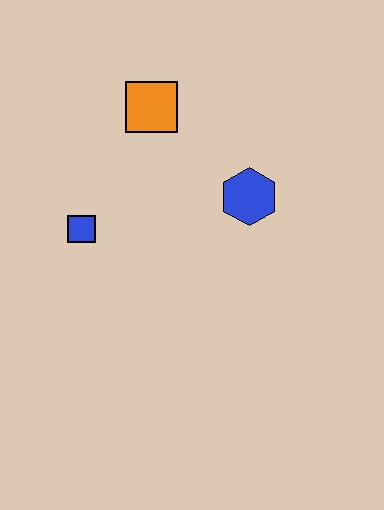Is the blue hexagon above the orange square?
No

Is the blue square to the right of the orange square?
No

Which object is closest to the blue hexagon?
The orange square is closest to the blue hexagon.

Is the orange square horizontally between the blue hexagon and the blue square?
Yes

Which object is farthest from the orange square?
The blue square is farthest from the orange square.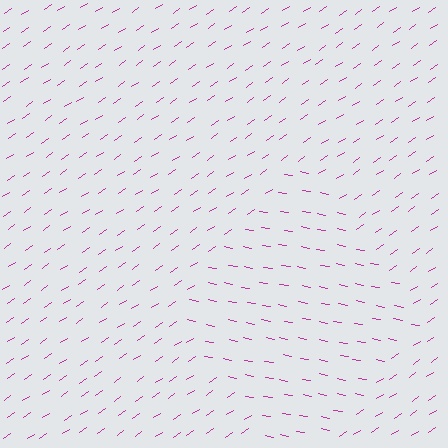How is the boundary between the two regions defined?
The boundary is defined purely by a change in line orientation (approximately 45 degrees difference). All lines are the same color and thickness.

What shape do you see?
I see a diamond.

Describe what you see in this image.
The image is filled with small magenta line segments. A diamond region in the image has lines oriented differently from the surrounding lines, creating a visible texture boundary.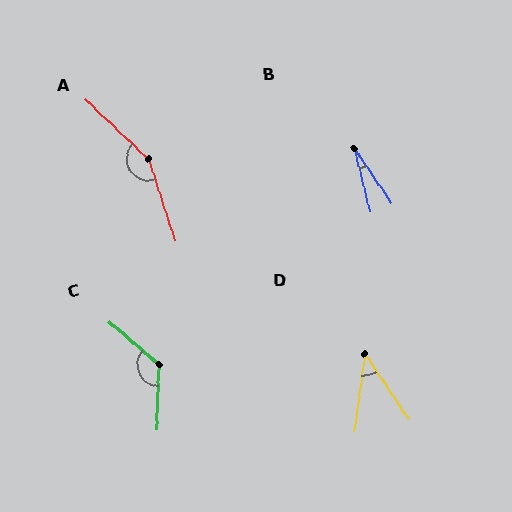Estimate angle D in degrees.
Approximately 41 degrees.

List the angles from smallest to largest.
B (21°), D (41°), C (129°), A (151°).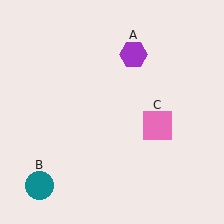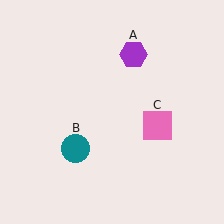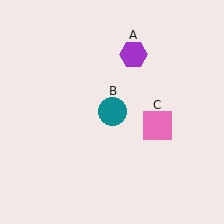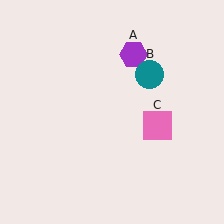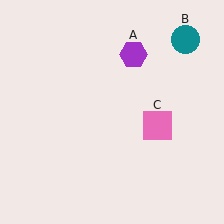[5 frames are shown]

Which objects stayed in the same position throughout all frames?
Purple hexagon (object A) and pink square (object C) remained stationary.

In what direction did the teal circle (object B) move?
The teal circle (object B) moved up and to the right.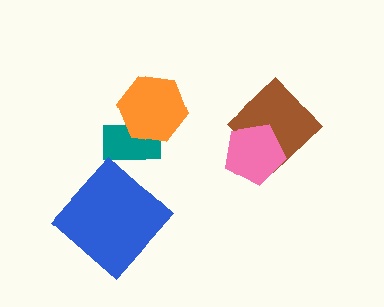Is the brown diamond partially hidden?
Yes, it is partially covered by another shape.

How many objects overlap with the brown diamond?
1 object overlaps with the brown diamond.